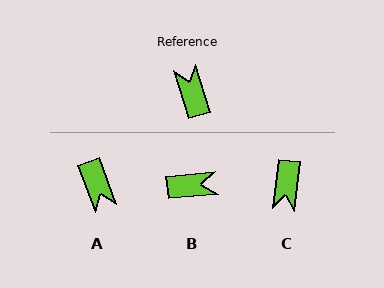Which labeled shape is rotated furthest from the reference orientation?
A, about 176 degrees away.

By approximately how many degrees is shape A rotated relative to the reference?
Approximately 176 degrees clockwise.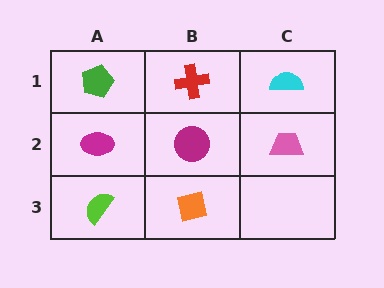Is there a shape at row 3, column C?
No, that cell is empty.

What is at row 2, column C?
A pink trapezoid.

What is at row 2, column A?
A magenta ellipse.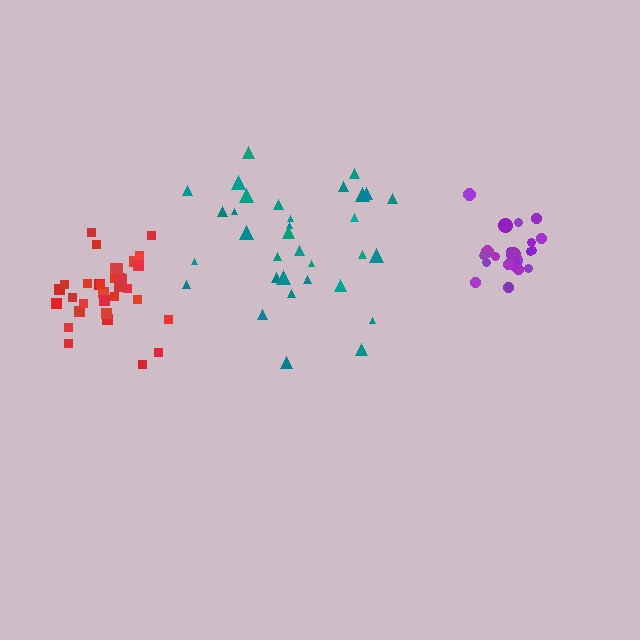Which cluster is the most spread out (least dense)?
Teal.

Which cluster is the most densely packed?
Purple.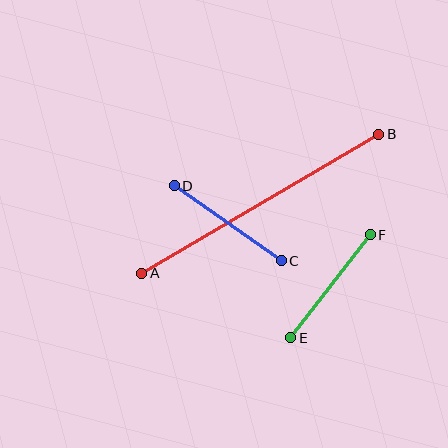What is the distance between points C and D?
The distance is approximately 131 pixels.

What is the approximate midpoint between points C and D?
The midpoint is at approximately (228, 223) pixels.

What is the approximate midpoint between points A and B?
The midpoint is at approximately (260, 204) pixels.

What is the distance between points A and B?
The distance is approximately 275 pixels.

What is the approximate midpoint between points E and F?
The midpoint is at approximately (330, 286) pixels.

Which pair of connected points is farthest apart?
Points A and B are farthest apart.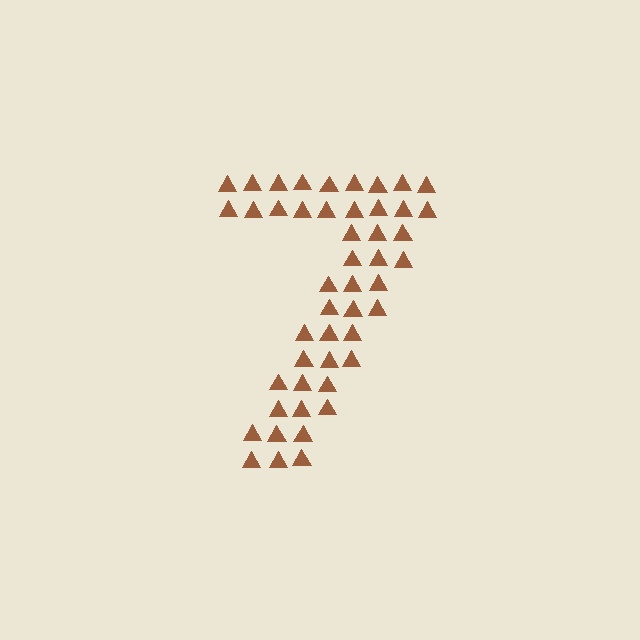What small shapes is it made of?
It is made of small triangles.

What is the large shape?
The large shape is the digit 7.